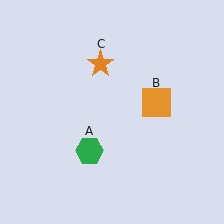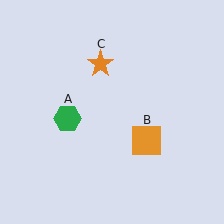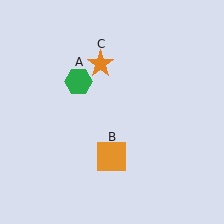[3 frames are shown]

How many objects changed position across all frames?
2 objects changed position: green hexagon (object A), orange square (object B).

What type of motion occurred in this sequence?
The green hexagon (object A), orange square (object B) rotated clockwise around the center of the scene.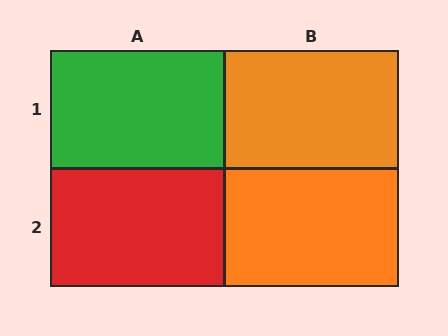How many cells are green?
1 cell is green.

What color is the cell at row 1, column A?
Green.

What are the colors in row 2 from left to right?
Red, orange.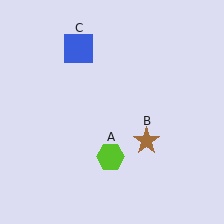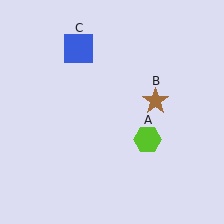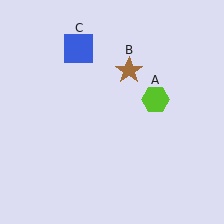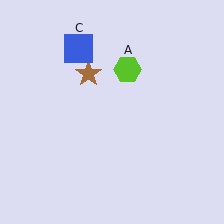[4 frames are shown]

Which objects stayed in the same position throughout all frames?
Blue square (object C) remained stationary.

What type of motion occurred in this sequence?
The lime hexagon (object A), brown star (object B) rotated counterclockwise around the center of the scene.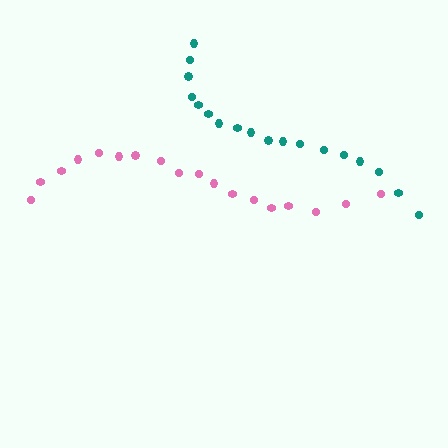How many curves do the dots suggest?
There are 2 distinct paths.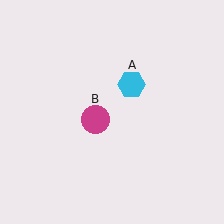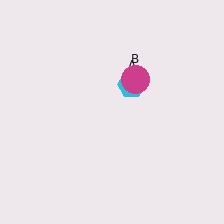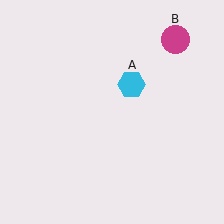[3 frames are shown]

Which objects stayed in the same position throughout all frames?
Cyan hexagon (object A) remained stationary.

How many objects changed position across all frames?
1 object changed position: magenta circle (object B).